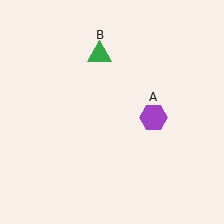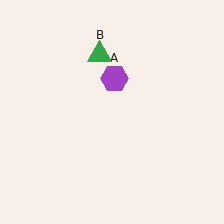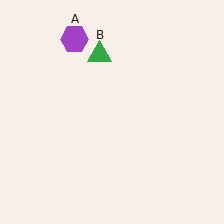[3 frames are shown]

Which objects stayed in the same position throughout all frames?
Green triangle (object B) remained stationary.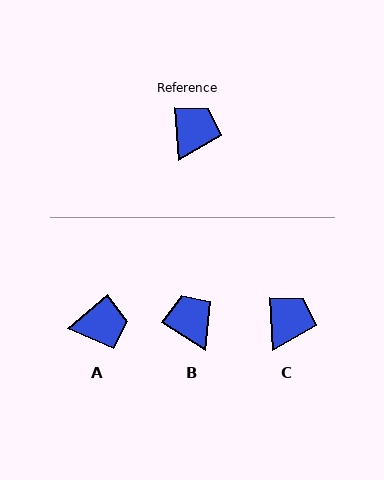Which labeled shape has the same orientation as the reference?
C.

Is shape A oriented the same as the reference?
No, it is off by about 54 degrees.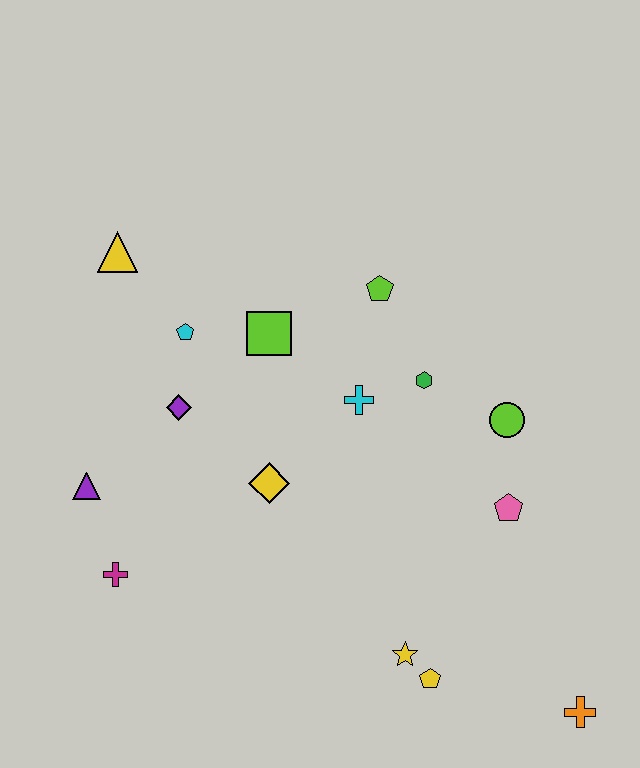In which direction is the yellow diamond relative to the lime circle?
The yellow diamond is to the left of the lime circle.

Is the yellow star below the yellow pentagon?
No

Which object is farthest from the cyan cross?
The orange cross is farthest from the cyan cross.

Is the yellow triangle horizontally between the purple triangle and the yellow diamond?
Yes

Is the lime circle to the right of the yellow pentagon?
Yes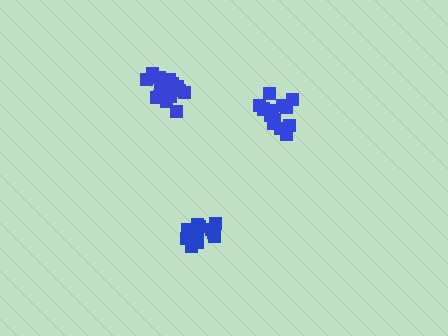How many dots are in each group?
Group 1: 14 dots, Group 2: 17 dots, Group 3: 14 dots (45 total).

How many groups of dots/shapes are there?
There are 3 groups.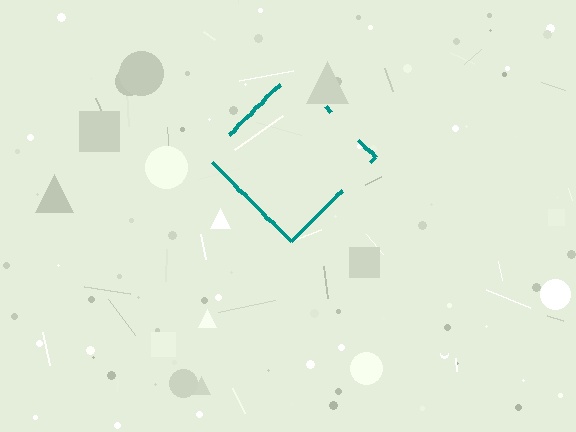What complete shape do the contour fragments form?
The contour fragments form a diamond.